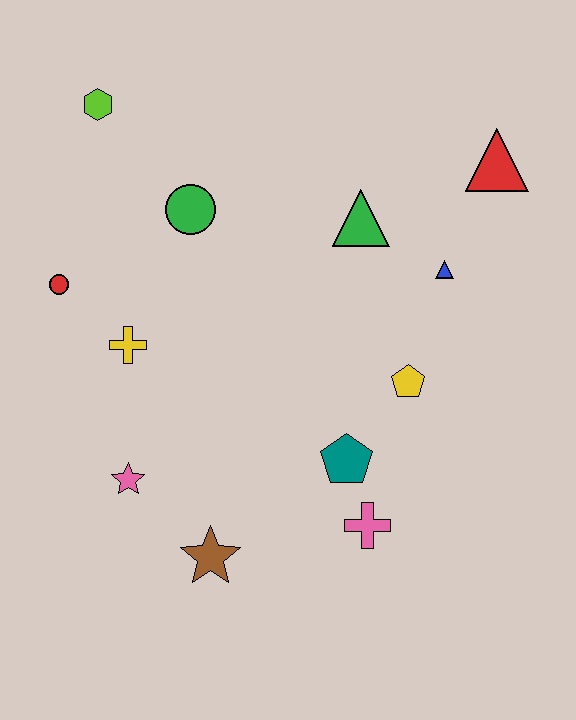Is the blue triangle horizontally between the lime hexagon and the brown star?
No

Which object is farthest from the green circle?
The pink cross is farthest from the green circle.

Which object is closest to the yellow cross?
The red circle is closest to the yellow cross.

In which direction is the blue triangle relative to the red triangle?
The blue triangle is below the red triangle.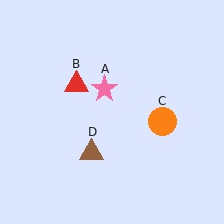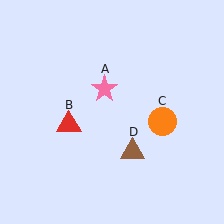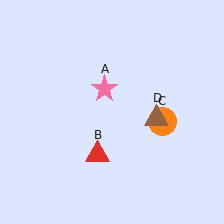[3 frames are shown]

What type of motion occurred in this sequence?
The red triangle (object B), brown triangle (object D) rotated counterclockwise around the center of the scene.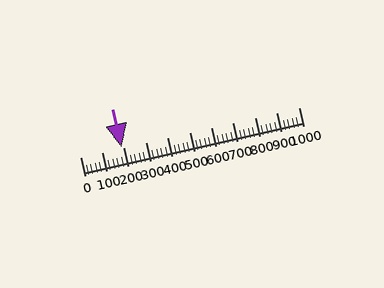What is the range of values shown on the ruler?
The ruler shows values from 0 to 1000.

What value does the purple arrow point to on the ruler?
The purple arrow points to approximately 190.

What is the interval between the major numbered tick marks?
The major tick marks are spaced 100 units apart.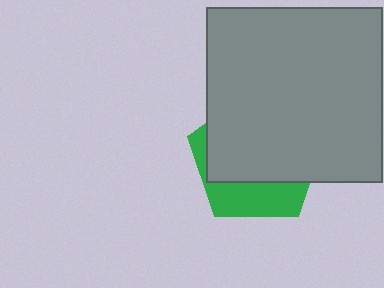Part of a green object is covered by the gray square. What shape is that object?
It is a pentagon.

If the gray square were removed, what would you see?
You would see the complete green pentagon.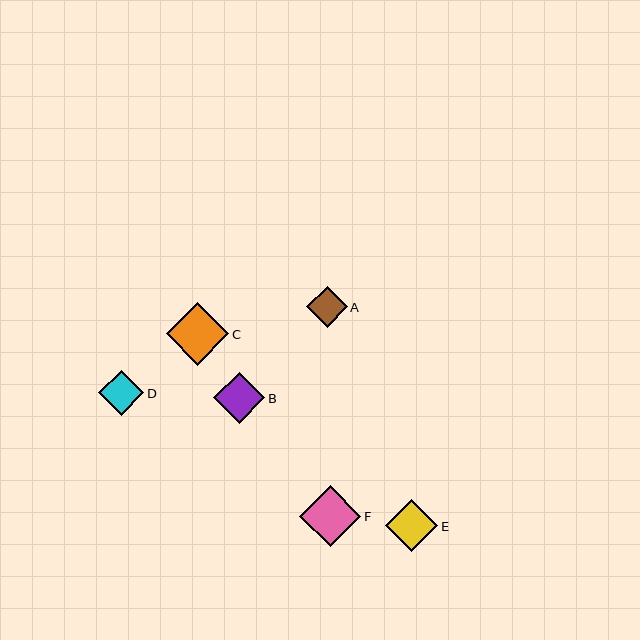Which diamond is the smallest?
Diamond A is the smallest with a size of approximately 41 pixels.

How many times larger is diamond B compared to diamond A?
Diamond B is approximately 1.3 times the size of diamond A.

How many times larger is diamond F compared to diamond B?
Diamond F is approximately 1.2 times the size of diamond B.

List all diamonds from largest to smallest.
From largest to smallest: C, F, E, B, D, A.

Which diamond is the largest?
Diamond C is the largest with a size of approximately 63 pixels.